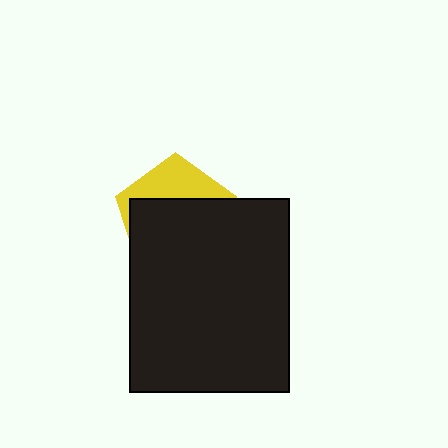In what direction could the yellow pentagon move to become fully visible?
The yellow pentagon could move up. That would shift it out from behind the black rectangle entirely.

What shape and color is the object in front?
The object in front is a black rectangle.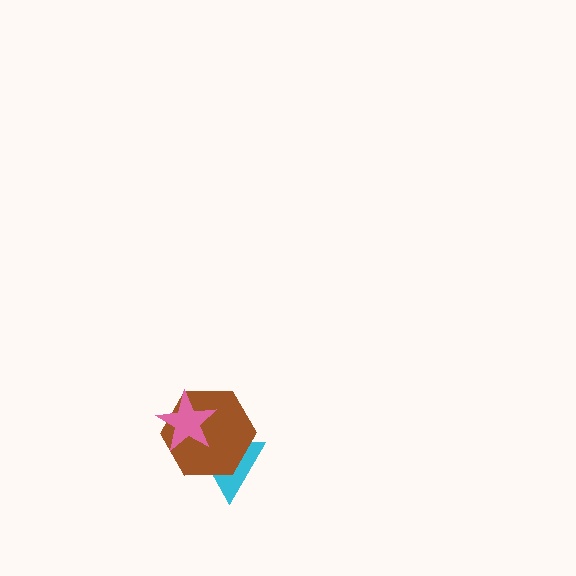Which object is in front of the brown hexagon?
The pink star is in front of the brown hexagon.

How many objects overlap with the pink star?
2 objects overlap with the pink star.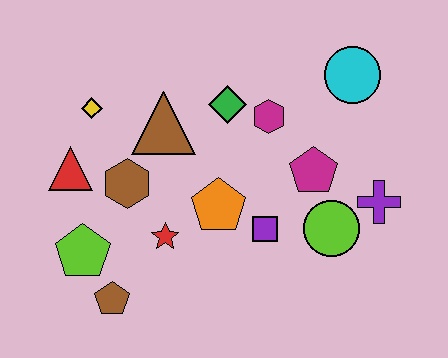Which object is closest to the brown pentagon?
The lime pentagon is closest to the brown pentagon.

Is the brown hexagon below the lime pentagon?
No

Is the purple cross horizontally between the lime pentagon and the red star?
No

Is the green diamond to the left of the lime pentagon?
No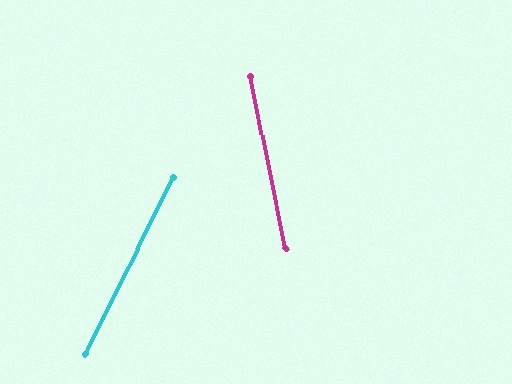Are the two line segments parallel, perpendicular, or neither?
Neither parallel nor perpendicular — they differ by about 38°.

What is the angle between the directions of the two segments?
Approximately 38 degrees.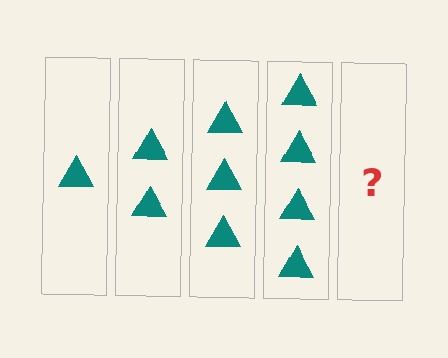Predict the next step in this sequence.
The next step is 5 triangles.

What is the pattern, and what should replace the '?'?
The pattern is that each step adds one more triangle. The '?' should be 5 triangles.